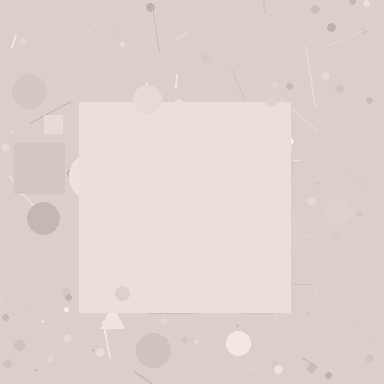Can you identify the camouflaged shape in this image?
The camouflaged shape is a square.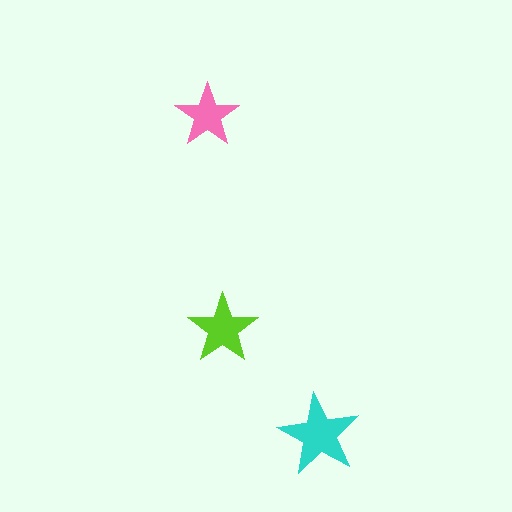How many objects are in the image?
There are 3 objects in the image.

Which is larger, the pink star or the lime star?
The lime one.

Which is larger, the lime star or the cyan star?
The cyan one.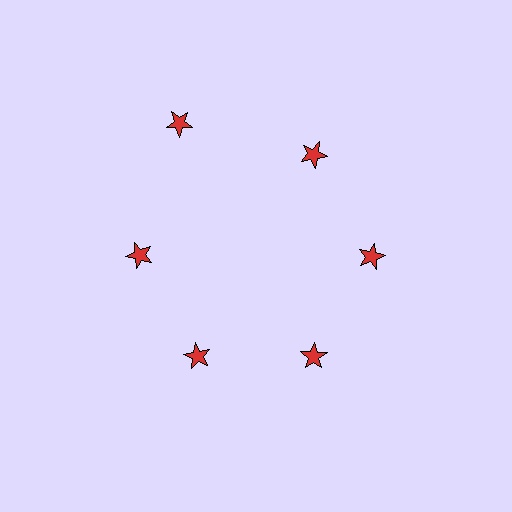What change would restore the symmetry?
The symmetry would be restored by moving it inward, back onto the ring so that all 6 stars sit at equal angles and equal distance from the center.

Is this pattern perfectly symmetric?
No. The 6 red stars are arranged in a ring, but one element near the 11 o'clock position is pushed outward from the center, breaking the 6-fold rotational symmetry.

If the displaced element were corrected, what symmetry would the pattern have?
It would have 6-fold rotational symmetry — the pattern would map onto itself every 60 degrees.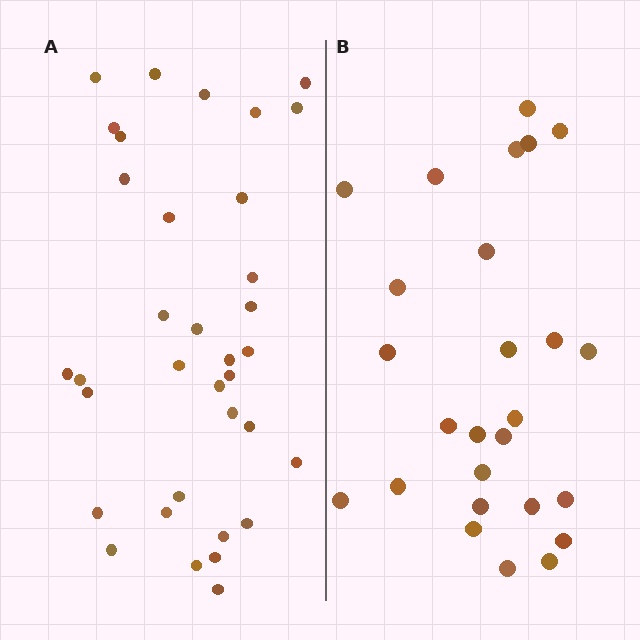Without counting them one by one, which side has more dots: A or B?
Region A (the left region) has more dots.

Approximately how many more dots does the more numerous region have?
Region A has roughly 8 or so more dots than region B.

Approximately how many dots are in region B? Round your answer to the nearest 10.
About 30 dots. (The exact count is 26, which rounds to 30.)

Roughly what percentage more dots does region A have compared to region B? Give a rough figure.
About 35% more.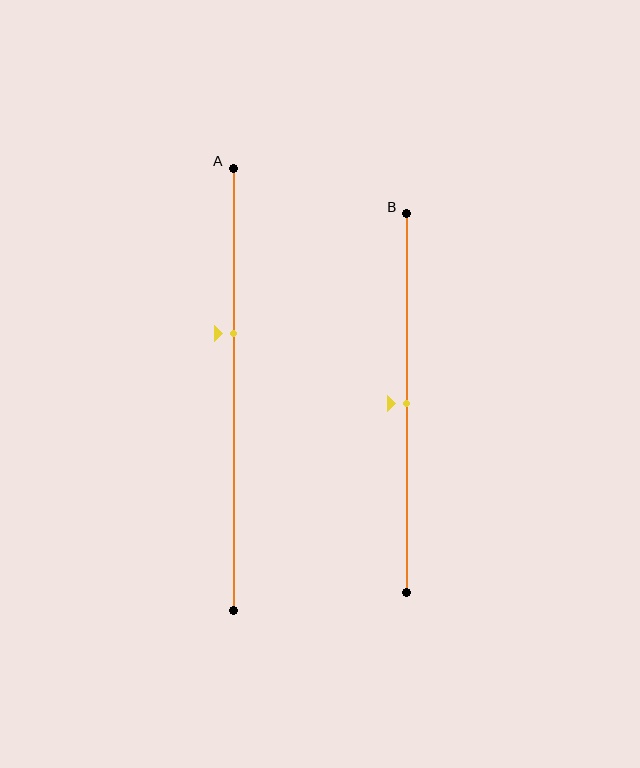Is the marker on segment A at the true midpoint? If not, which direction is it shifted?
No, the marker on segment A is shifted upward by about 13% of the segment length.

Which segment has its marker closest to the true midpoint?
Segment B has its marker closest to the true midpoint.